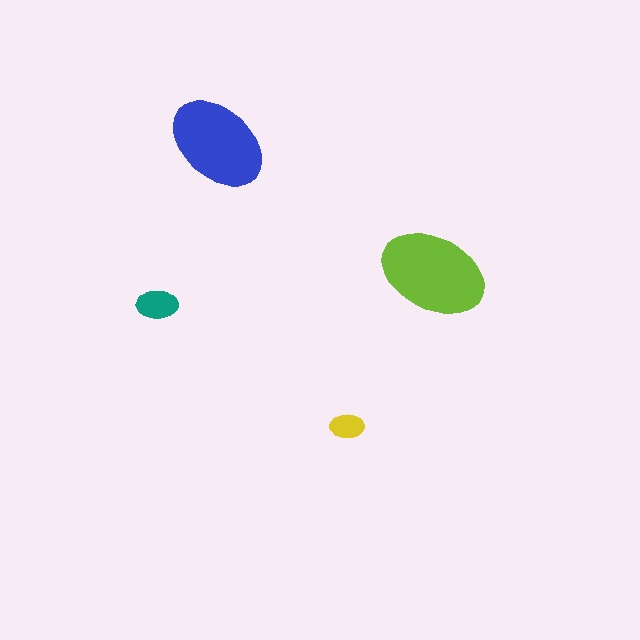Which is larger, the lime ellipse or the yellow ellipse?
The lime one.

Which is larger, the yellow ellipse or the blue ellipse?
The blue one.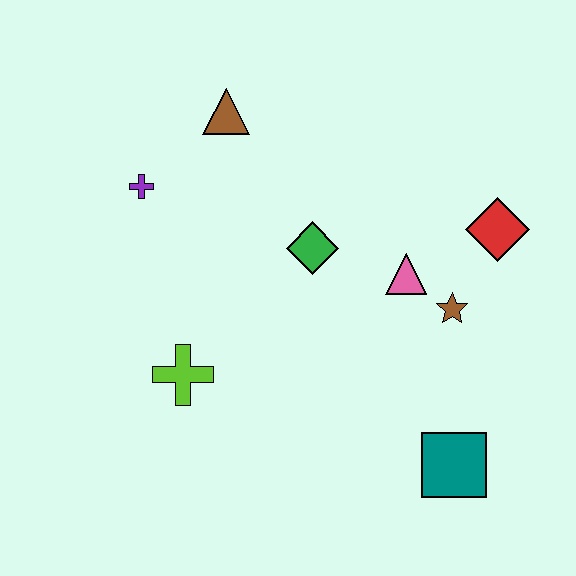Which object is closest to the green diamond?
The pink triangle is closest to the green diamond.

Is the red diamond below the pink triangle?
No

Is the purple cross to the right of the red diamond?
No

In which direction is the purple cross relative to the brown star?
The purple cross is to the left of the brown star.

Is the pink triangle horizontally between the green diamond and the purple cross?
No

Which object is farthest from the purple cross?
The teal square is farthest from the purple cross.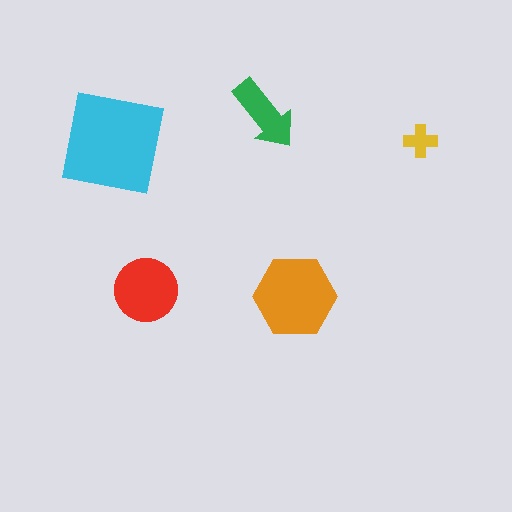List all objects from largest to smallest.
The cyan square, the orange hexagon, the red circle, the green arrow, the yellow cross.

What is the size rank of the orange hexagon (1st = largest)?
2nd.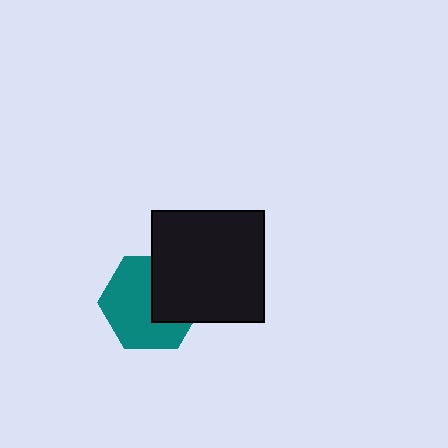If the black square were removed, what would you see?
You would see the complete teal hexagon.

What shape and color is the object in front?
The object in front is a black square.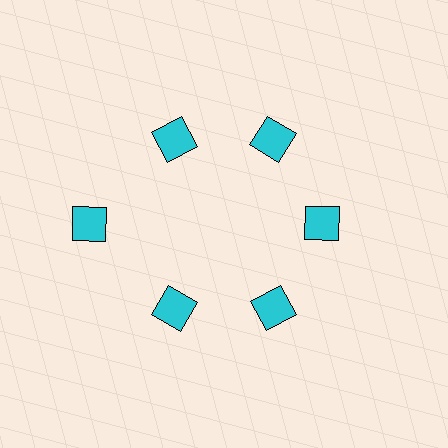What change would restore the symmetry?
The symmetry would be restored by moving it inward, back onto the ring so that all 6 squares sit at equal angles and equal distance from the center.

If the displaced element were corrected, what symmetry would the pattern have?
It would have 6-fold rotational symmetry — the pattern would map onto itself every 60 degrees.